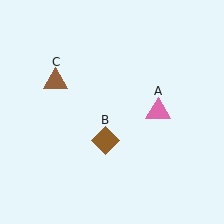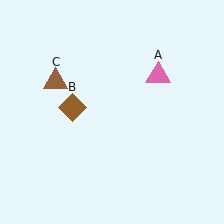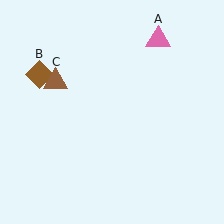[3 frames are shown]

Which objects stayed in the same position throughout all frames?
Brown triangle (object C) remained stationary.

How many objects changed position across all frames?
2 objects changed position: pink triangle (object A), brown diamond (object B).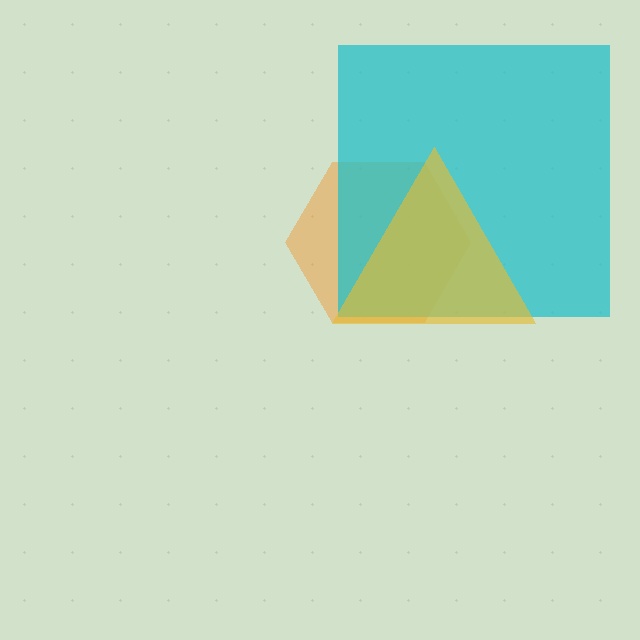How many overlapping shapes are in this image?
There are 3 overlapping shapes in the image.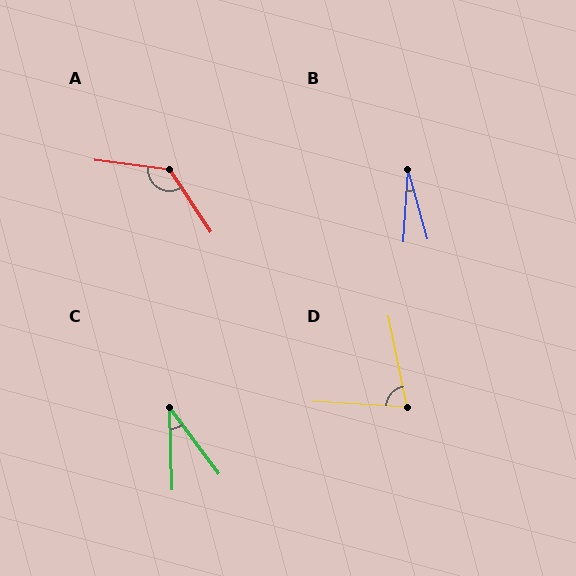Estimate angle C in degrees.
Approximately 35 degrees.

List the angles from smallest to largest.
B (19°), C (35°), D (76°), A (131°).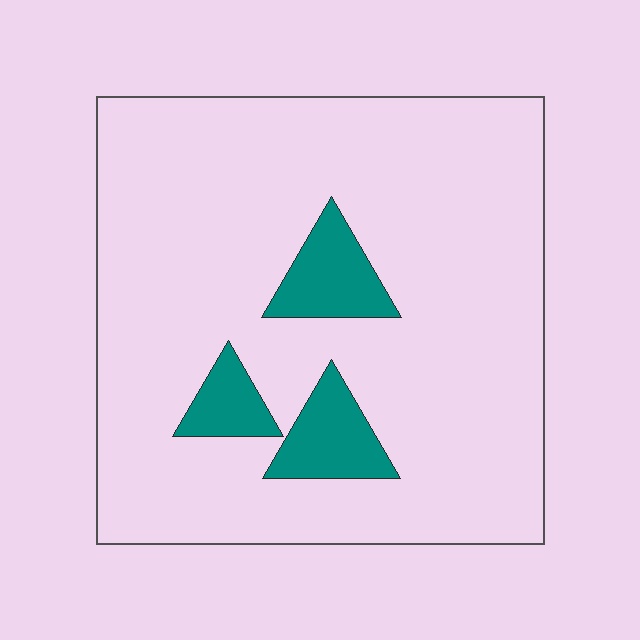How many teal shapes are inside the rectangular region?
3.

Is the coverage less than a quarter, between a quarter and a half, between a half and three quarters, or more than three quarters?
Less than a quarter.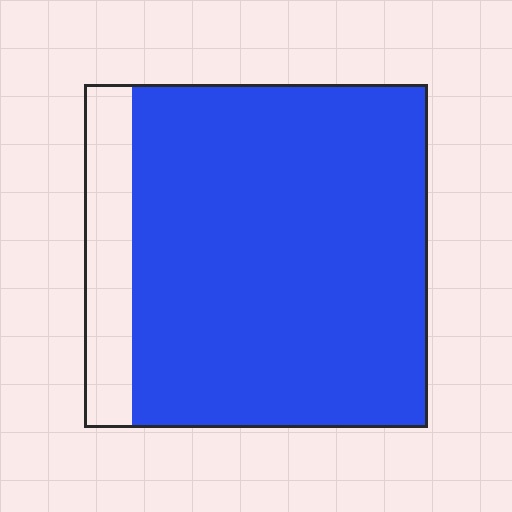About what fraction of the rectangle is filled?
About seven eighths (7/8).